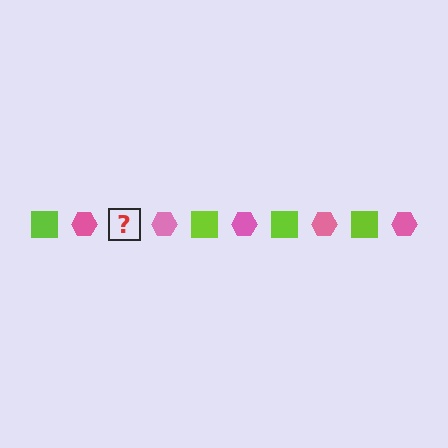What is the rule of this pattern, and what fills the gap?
The rule is that the pattern alternates between lime square and pink hexagon. The gap should be filled with a lime square.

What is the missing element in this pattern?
The missing element is a lime square.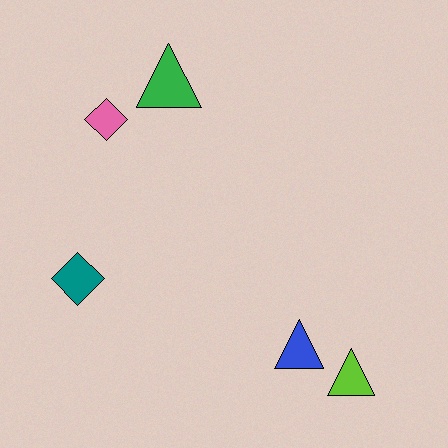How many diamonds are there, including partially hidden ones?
There are 2 diamonds.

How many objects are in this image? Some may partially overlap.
There are 5 objects.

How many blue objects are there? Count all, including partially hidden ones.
There is 1 blue object.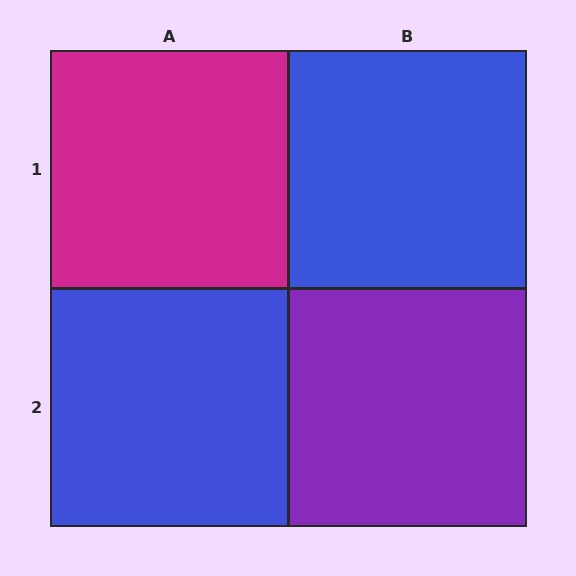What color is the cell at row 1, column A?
Magenta.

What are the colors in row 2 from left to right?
Blue, purple.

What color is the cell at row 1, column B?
Blue.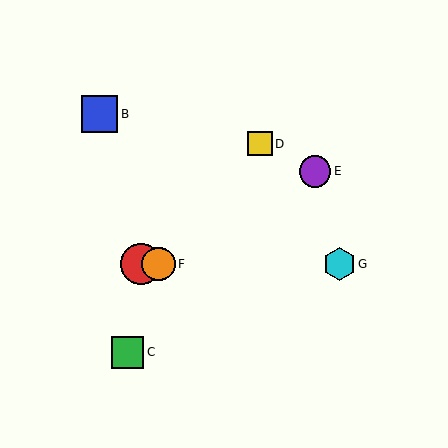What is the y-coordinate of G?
Object G is at y≈264.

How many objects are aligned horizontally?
3 objects (A, F, G) are aligned horizontally.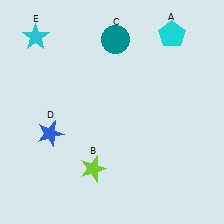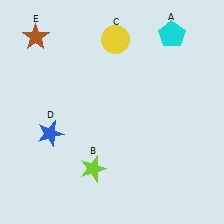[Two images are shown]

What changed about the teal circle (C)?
In Image 1, C is teal. In Image 2, it changed to yellow.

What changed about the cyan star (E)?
In Image 1, E is cyan. In Image 2, it changed to brown.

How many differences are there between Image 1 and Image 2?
There are 2 differences between the two images.